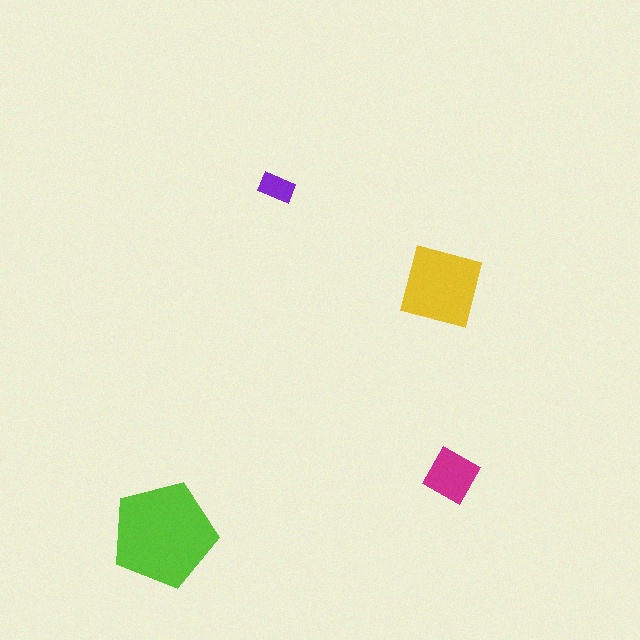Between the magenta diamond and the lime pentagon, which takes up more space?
The lime pentagon.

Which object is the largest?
The lime pentagon.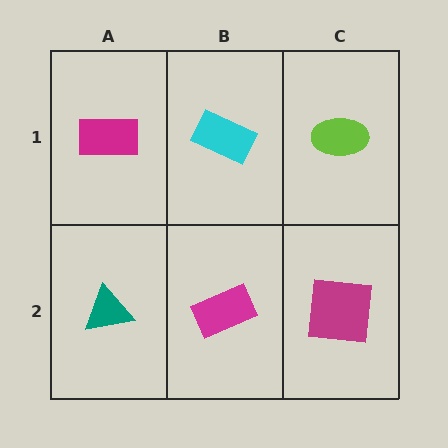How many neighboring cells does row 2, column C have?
2.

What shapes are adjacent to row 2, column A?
A magenta rectangle (row 1, column A), a magenta rectangle (row 2, column B).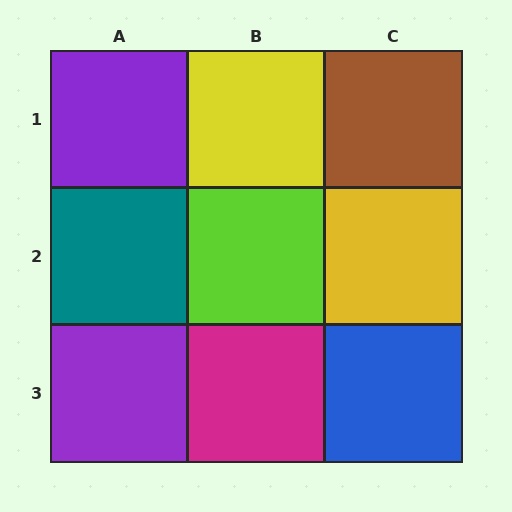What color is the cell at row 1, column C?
Brown.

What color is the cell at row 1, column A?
Purple.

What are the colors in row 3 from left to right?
Purple, magenta, blue.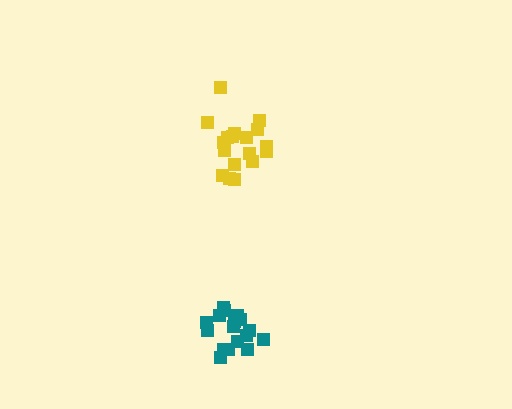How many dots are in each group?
Group 1: 17 dots, Group 2: 19 dots (36 total).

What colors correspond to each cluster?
The clusters are colored: teal, yellow.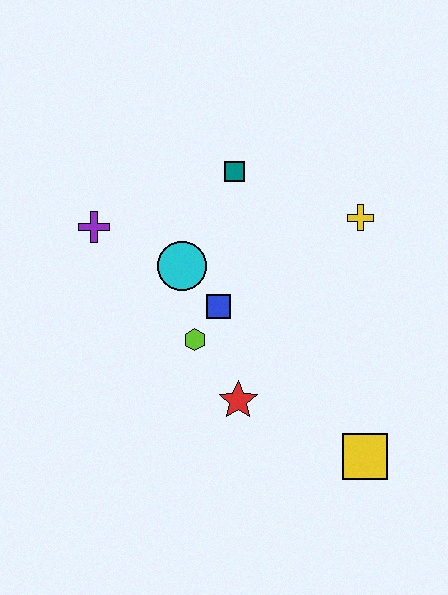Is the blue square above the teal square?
No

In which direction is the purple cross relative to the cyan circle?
The purple cross is to the left of the cyan circle.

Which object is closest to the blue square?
The lime hexagon is closest to the blue square.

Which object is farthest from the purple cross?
The yellow square is farthest from the purple cross.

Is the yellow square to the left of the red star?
No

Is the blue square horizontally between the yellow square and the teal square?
No